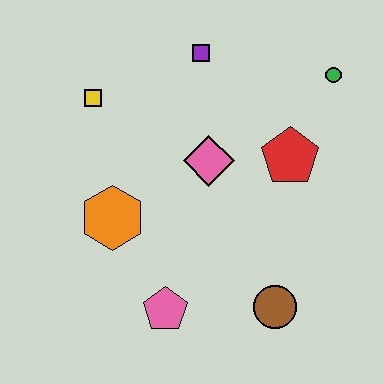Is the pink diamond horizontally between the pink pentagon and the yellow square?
No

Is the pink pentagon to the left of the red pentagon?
Yes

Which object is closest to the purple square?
The pink diamond is closest to the purple square.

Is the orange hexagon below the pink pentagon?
No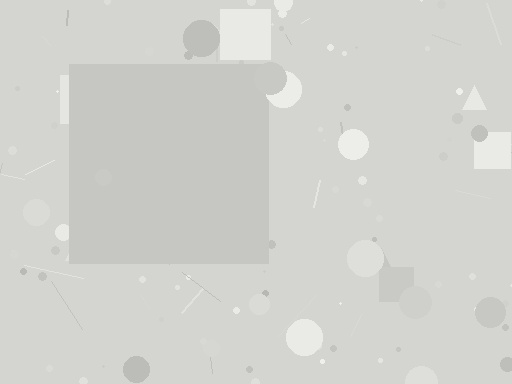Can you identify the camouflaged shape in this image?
The camouflaged shape is a square.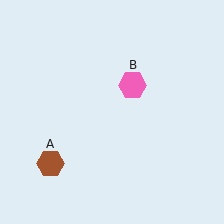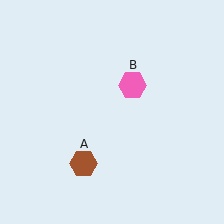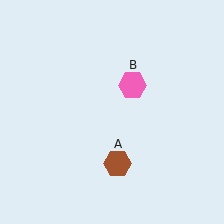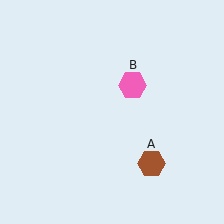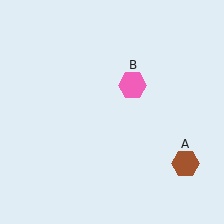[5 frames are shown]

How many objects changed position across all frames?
1 object changed position: brown hexagon (object A).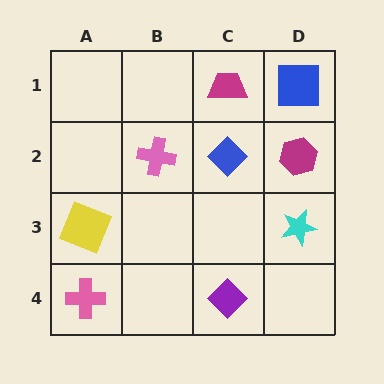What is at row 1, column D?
A blue square.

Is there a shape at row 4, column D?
No, that cell is empty.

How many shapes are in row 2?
3 shapes.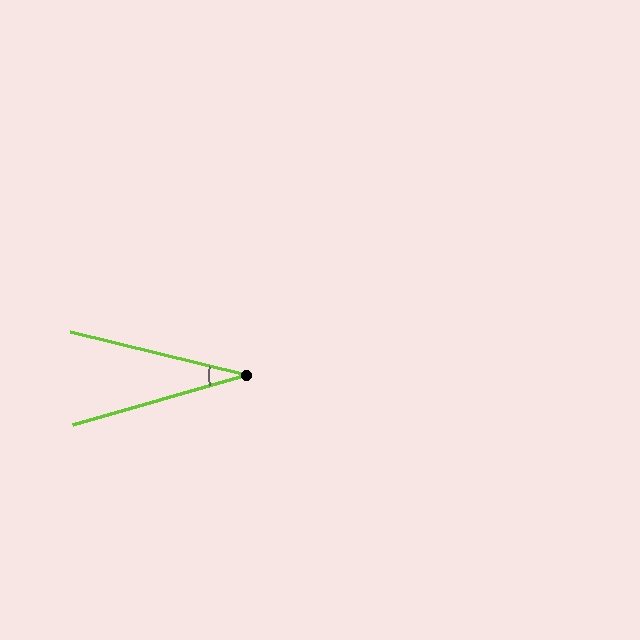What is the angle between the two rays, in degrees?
Approximately 30 degrees.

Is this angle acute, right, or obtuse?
It is acute.